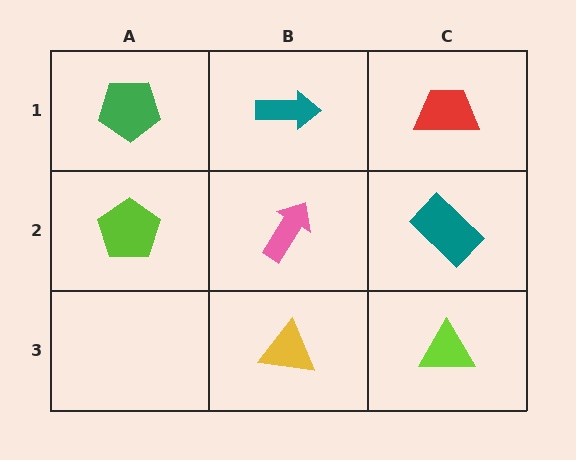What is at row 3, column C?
A lime triangle.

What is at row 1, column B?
A teal arrow.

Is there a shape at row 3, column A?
No, that cell is empty.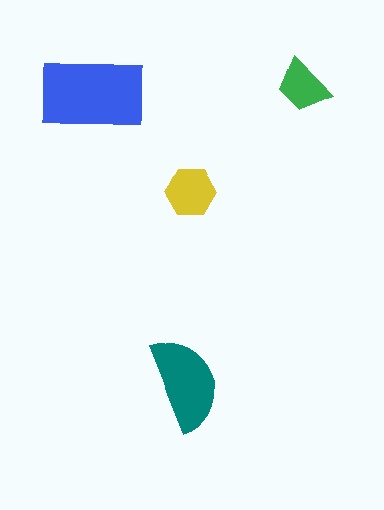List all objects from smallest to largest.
The green trapezoid, the yellow hexagon, the teal semicircle, the blue rectangle.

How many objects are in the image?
There are 4 objects in the image.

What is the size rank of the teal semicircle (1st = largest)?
2nd.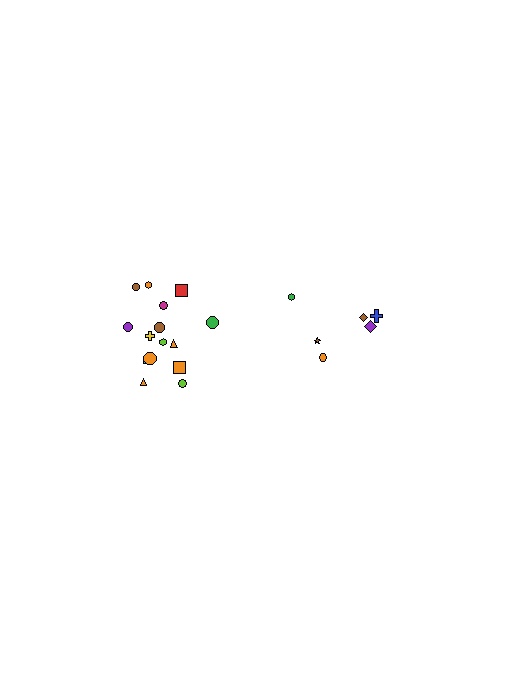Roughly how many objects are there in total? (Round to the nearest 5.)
Roughly 20 objects in total.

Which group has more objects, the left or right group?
The left group.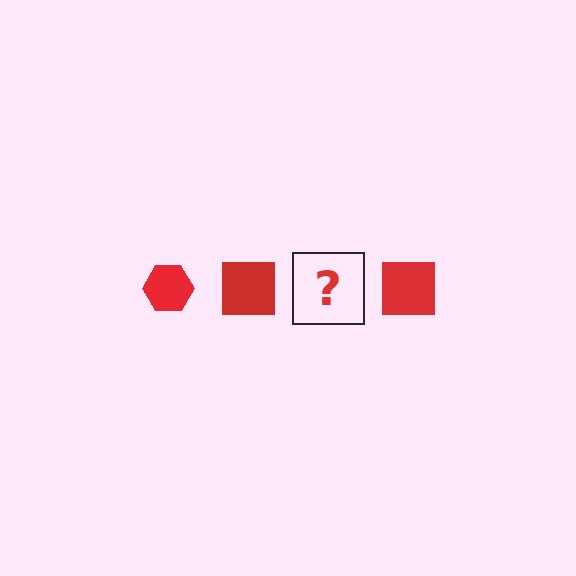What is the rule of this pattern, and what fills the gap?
The rule is that the pattern cycles through hexagon, square shapes in red. The gap should be filled with a red hexagon.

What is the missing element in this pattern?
The missing element is a red hexagon.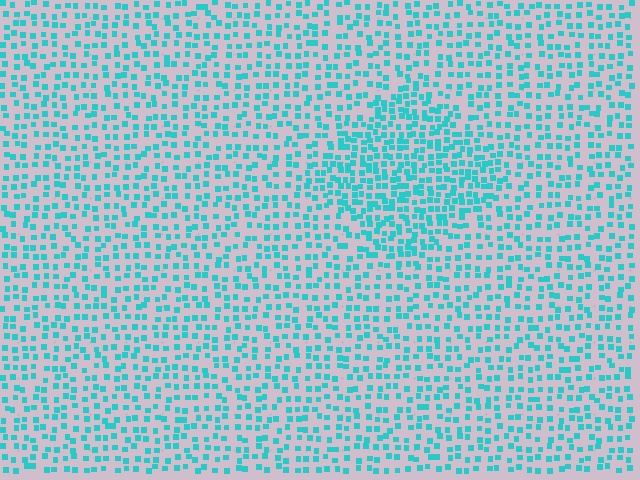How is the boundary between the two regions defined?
The boundary is defined by a change in element density (approximately 1.7x ratio). All elements are the same color, size, and shape.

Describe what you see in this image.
The image contains small cyan elements arranged at two different densities. A diamond-shaped region is visible where the elements are more densely packed than the surrounding area.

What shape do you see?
I see a diamond.